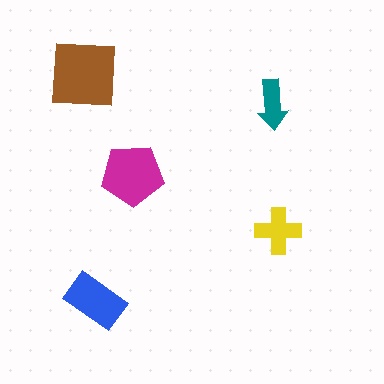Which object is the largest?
The brown square.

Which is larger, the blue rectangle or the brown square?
The brown square.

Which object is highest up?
The brown square is topmost.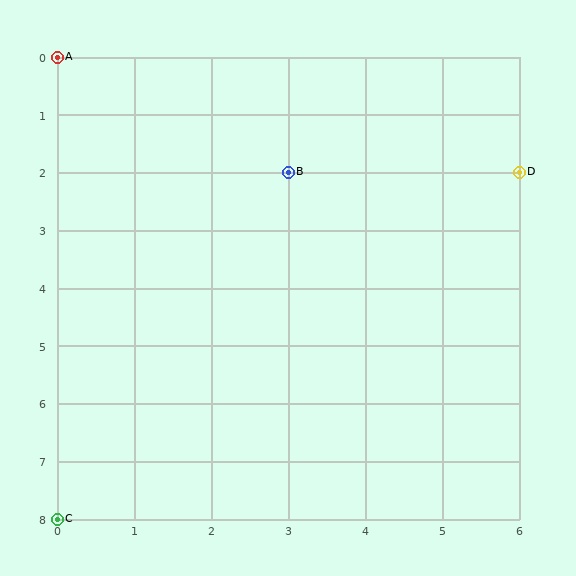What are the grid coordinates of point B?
Point B is at grid coordinates (3, 2).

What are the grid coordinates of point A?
Point A is at grid coordinates (0, 0).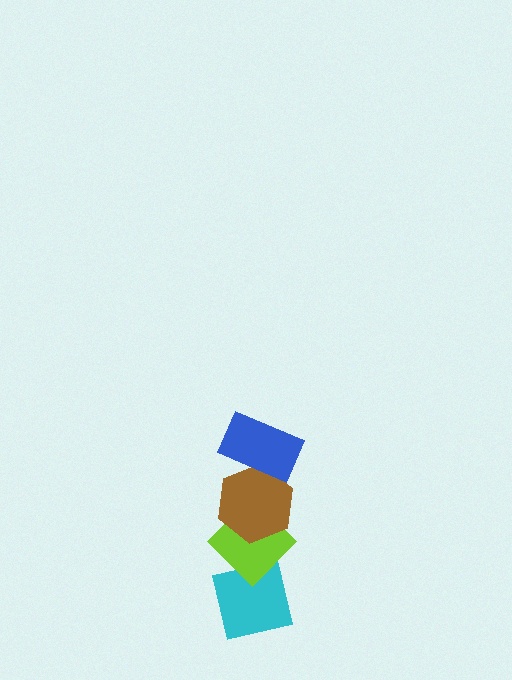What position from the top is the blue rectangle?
The blue rectangle is 1st from the top.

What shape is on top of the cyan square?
The lime diamond is on top of the cyan square.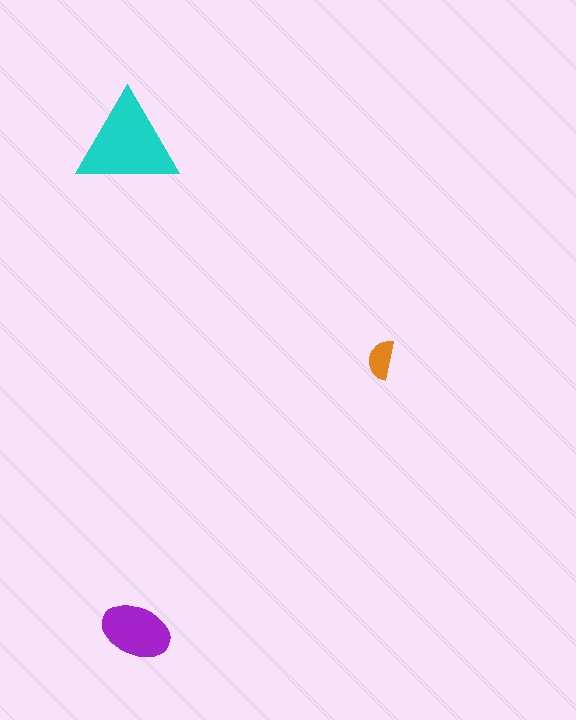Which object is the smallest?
The orange semicircle.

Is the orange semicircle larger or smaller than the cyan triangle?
Smaller.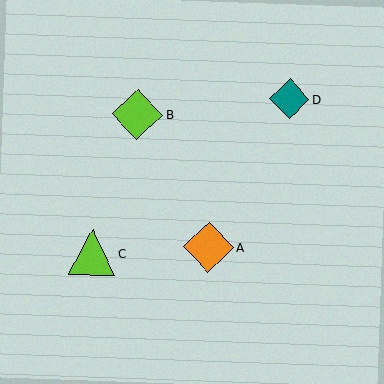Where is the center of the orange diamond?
The center of the orange diamond is at (208, 247).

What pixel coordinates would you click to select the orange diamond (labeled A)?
Click at (208, 247) to select the orange diamond A.